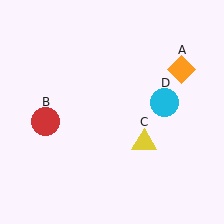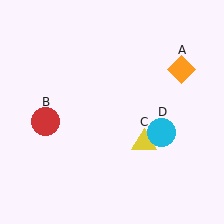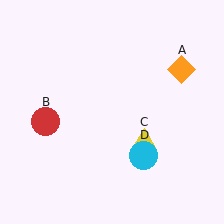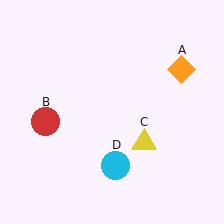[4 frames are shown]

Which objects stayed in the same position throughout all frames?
Orange diamond (object A) and red circle (object B) and yellow triangle (object C) remained stationary.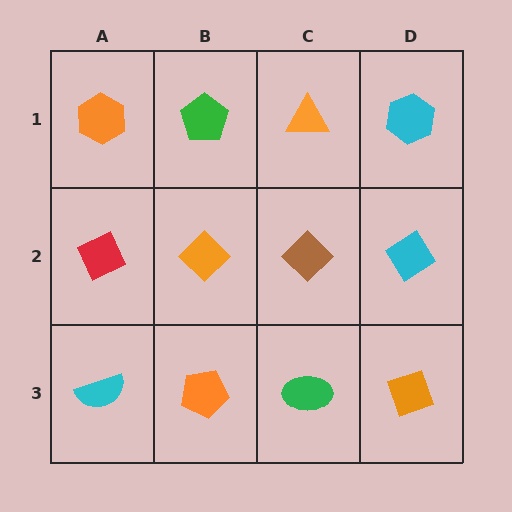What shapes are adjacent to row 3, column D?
A cyan diamond (row 2, column D), a green ellipse (row 3, column C).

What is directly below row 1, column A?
A red diamond.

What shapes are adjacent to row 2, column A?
An orange hexagon (row 1, column A), a cyan semicircle (row 3, column A), an orange diamond (row 2, column B).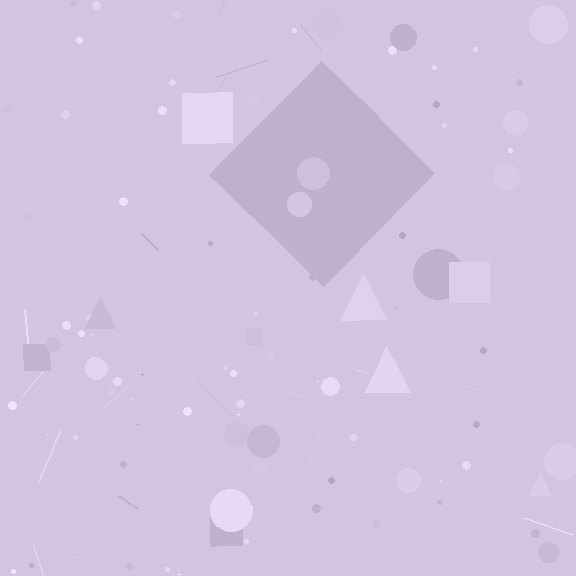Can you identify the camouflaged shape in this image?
The camouflaged shape is a diamond.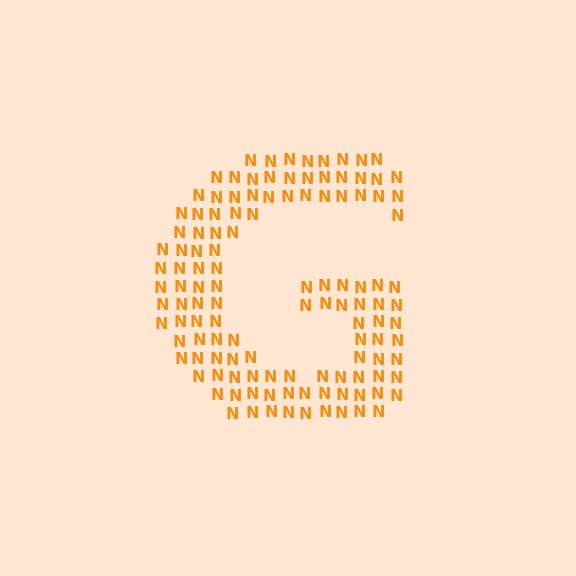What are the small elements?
The small elements are letter N's.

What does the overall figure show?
The overall figure shows the letter G.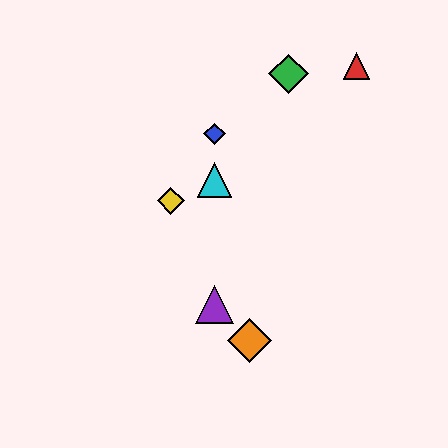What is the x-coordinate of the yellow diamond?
The yellow diamond is at x≈171.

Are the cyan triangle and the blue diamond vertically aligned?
Yes, both are at x≈215.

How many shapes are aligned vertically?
3 shapes (the blue diamond, the purple triangle, the cyan triangle) are aligned vertically.